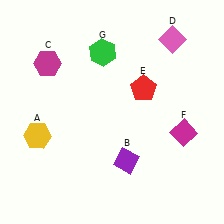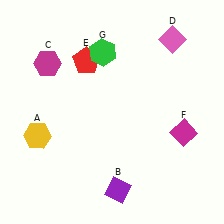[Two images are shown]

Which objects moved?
The objects that moved are: the purple diamond (B), the red pentagon (E).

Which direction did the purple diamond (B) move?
The purple diamond (B) moved down.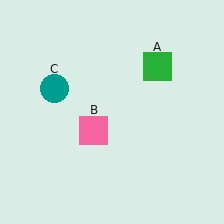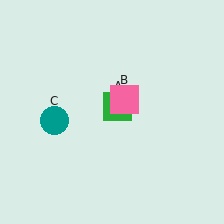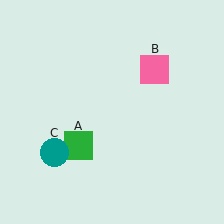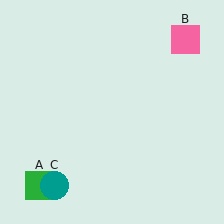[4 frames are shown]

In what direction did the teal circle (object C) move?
The teal circle (object C) moved down.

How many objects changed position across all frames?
3 objects changed position: green square (object A), pink square (object B), teal circle (object C).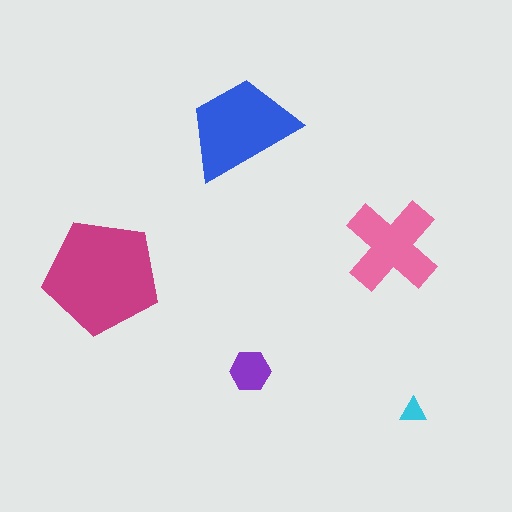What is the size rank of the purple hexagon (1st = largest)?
4th.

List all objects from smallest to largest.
The cyan triangle, the purple hexagon, the pink cross, the blue trapezoid, the magenta pentagon.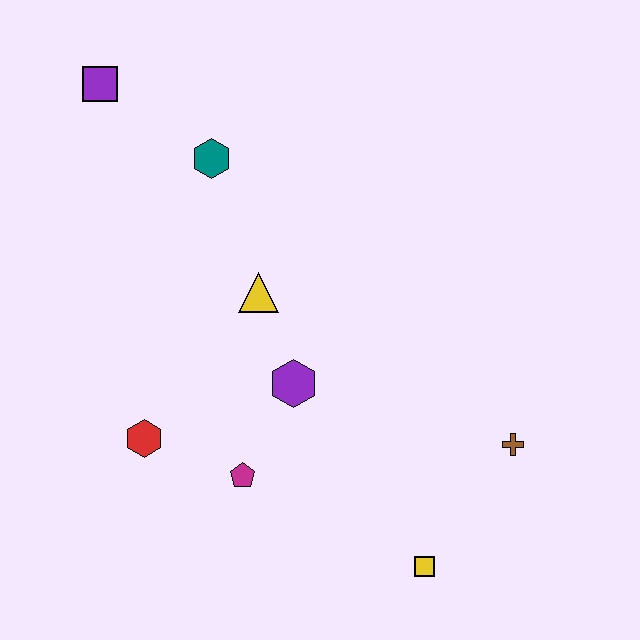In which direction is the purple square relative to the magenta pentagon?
The purple square is above the magenta pentagon.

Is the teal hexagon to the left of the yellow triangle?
Yes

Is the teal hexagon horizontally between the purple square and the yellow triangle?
Yes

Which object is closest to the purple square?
The teal hexagon is closest to the purple square.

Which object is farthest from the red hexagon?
The brown cross is farthest from the red hexagon.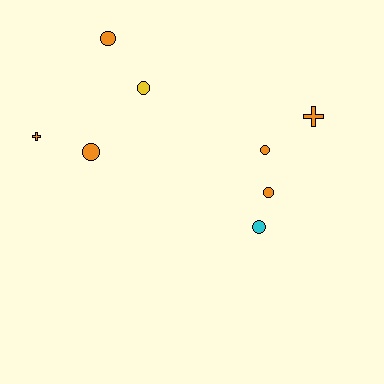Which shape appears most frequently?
Circle, with 6 objects.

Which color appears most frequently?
Orange, with 6 objects.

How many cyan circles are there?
There is 1 cyan circle.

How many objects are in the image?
There are 8 objects.